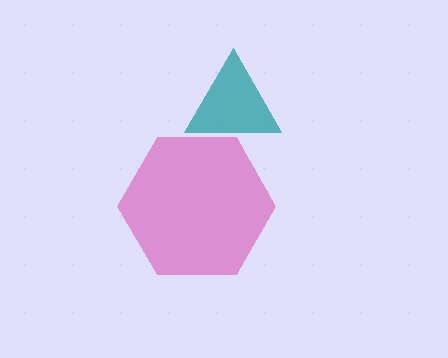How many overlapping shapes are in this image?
There are 2 overlapping shapes in the image.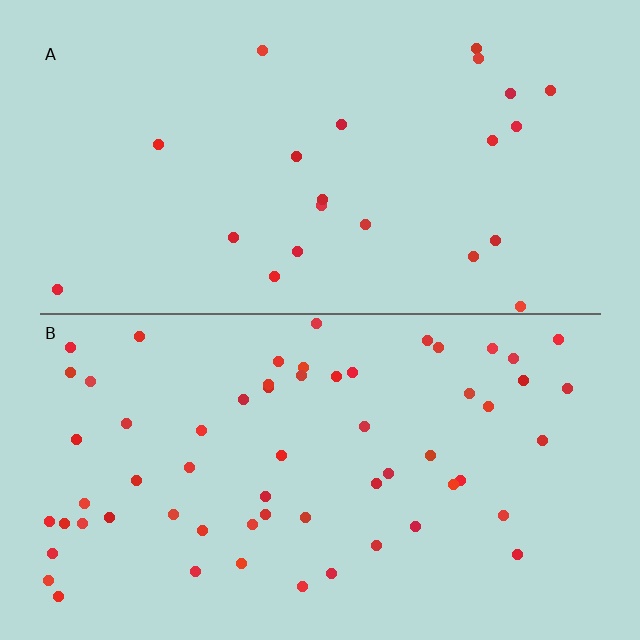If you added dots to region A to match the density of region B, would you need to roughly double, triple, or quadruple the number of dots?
Approximately triple.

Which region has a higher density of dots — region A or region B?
B (the bottom).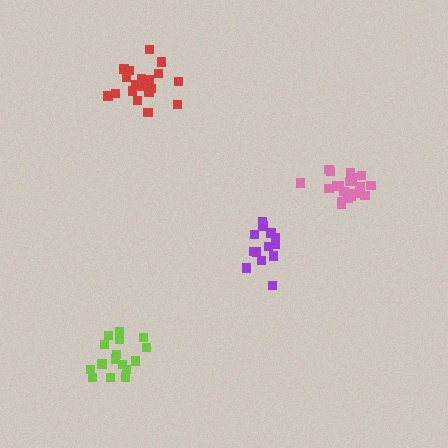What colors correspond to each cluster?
The clusters are colored: pink, red, purple, lime.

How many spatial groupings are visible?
There are 4 spatial groupings.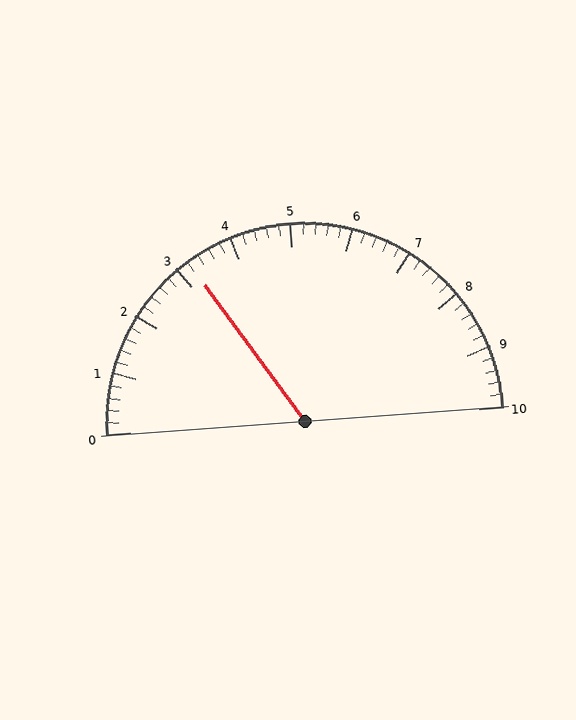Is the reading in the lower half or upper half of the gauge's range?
The reading is in the lower half of the range (0 to 10).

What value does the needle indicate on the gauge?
The needle indicates approximately 3.2.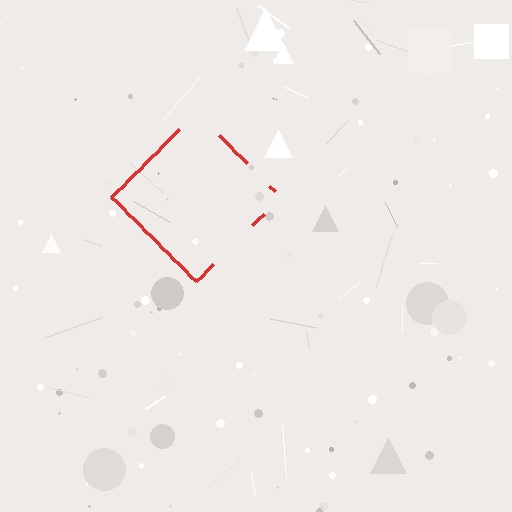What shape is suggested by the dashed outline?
The dashed outline suggests a diamond.